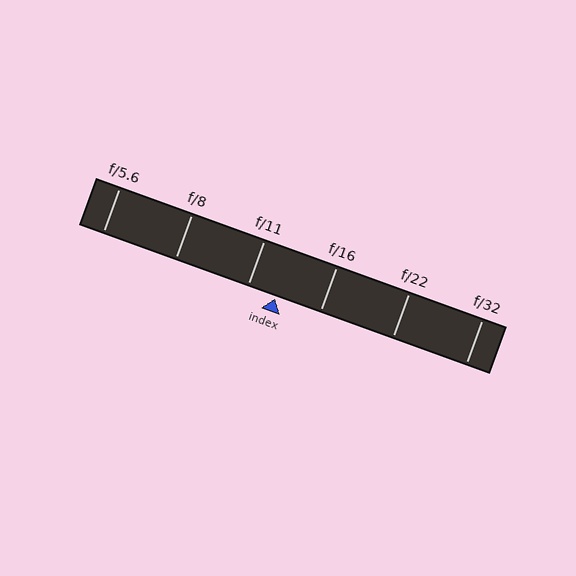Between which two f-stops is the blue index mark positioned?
The index mark is between f/11 and f/16.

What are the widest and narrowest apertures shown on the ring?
The widest aperture shown is f/5.6 and the narrowest is f/32.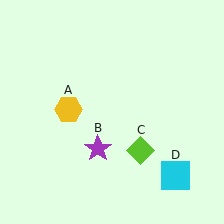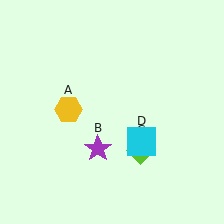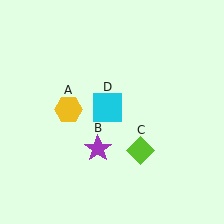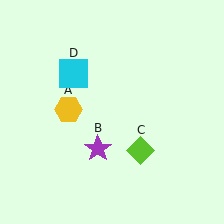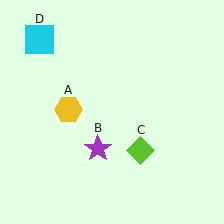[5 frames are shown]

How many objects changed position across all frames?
1 object changed position: cyan square (object D).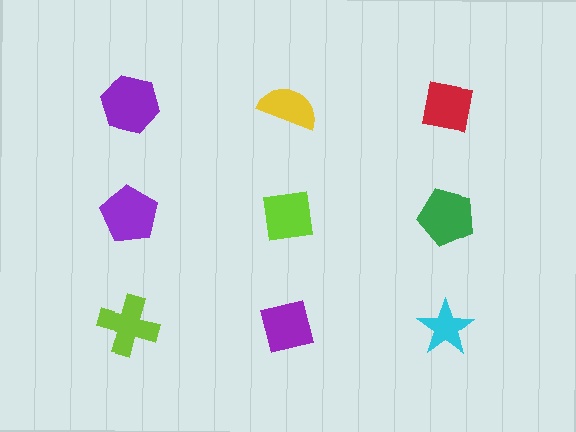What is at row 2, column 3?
A green pentagon.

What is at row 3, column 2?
A purple square.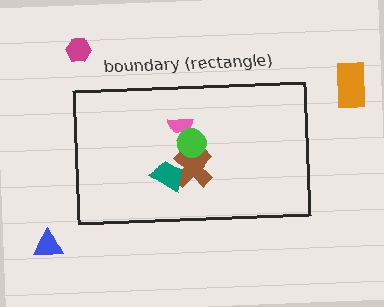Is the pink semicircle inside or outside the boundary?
Inside.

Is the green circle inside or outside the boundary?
Inside.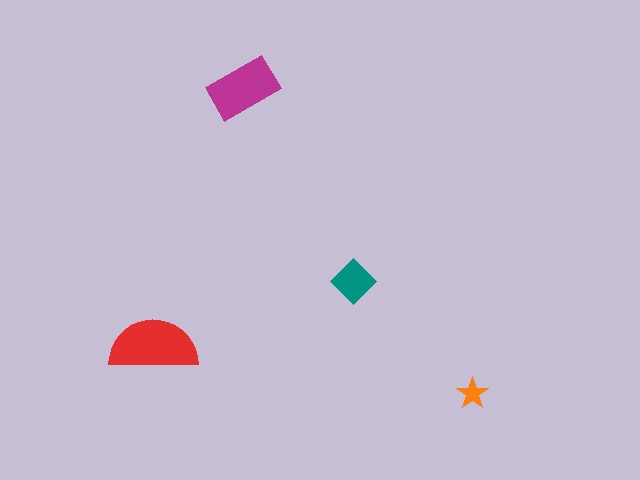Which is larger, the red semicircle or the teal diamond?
The red semicircle.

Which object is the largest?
The red semicircle.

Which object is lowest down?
The orange star is bottommost.